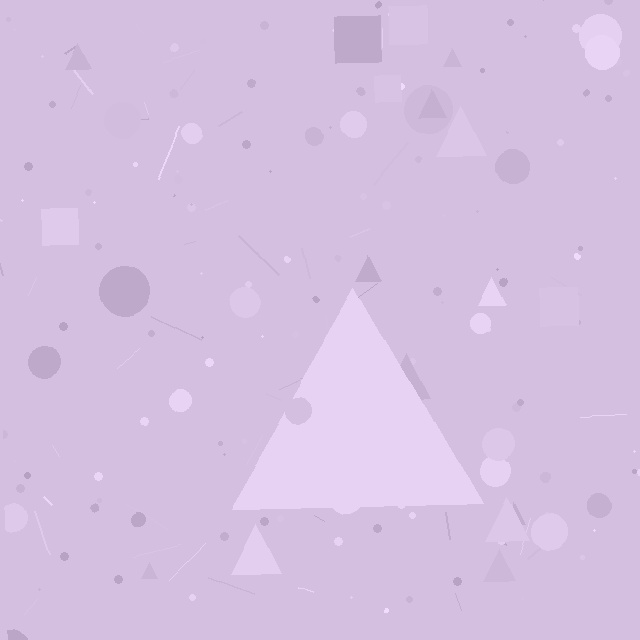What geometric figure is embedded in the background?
A triangle is embedded in the background.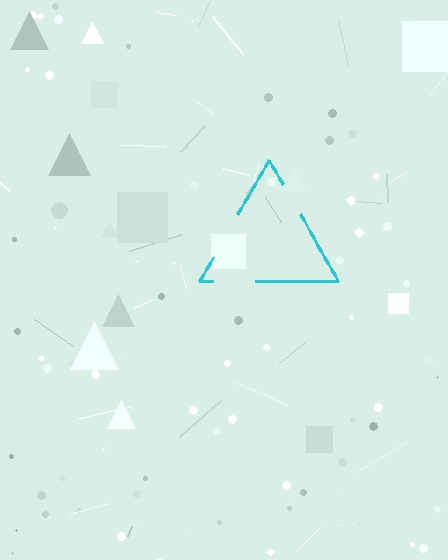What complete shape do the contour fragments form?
The contour fragments form a triangle.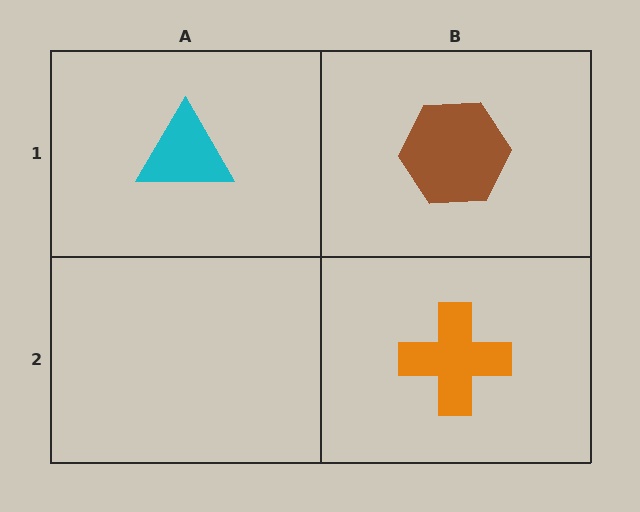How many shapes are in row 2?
1 shape.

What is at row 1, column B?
A brown hexagon.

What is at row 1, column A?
A cyan triangle.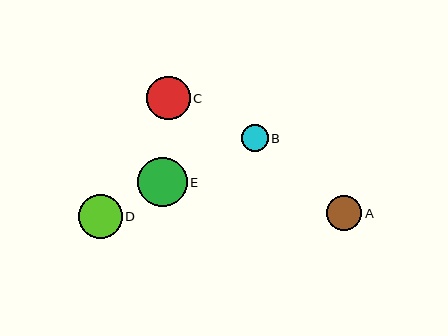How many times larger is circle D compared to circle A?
Circle D is approximately 1.3 times the size of circle A.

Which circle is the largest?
Circle E is the largest with a size of approximately 49 pixels.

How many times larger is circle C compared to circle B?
Circle C is approximately 1.6 times the size of circle B.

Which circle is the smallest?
Circle B is the smallest with a size of approximately 27 pixels.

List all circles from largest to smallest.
From largest to smallest: E, D, C, A, B.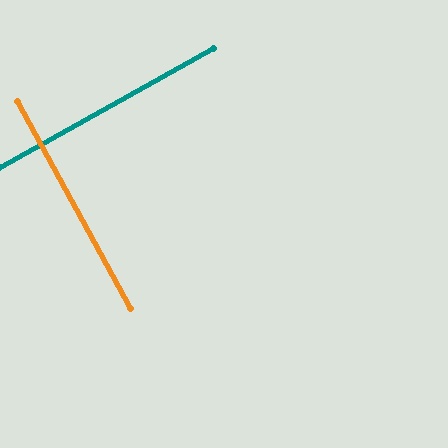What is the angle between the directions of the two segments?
Approximately 90 degrees.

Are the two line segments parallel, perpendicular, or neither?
Perpendicular — they meet at approximately 90°.